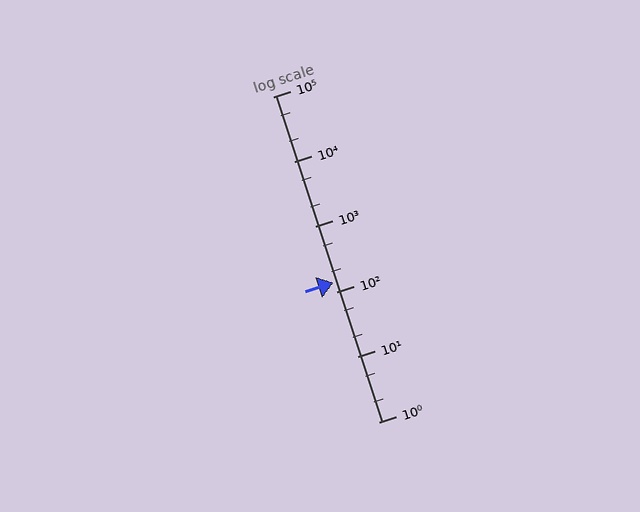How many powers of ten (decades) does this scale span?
The scale spans 5 decades, from 1 to 100000.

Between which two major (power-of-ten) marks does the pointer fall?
The pointer is between 100 and 1000.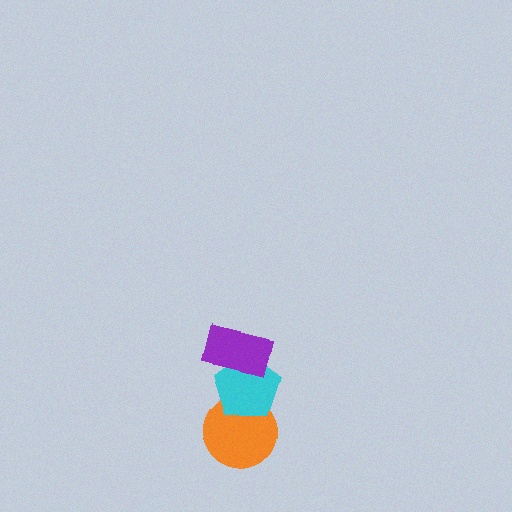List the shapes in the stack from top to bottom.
From top to bottom: the purple rectangle, the cyan pentagon, the orange circle.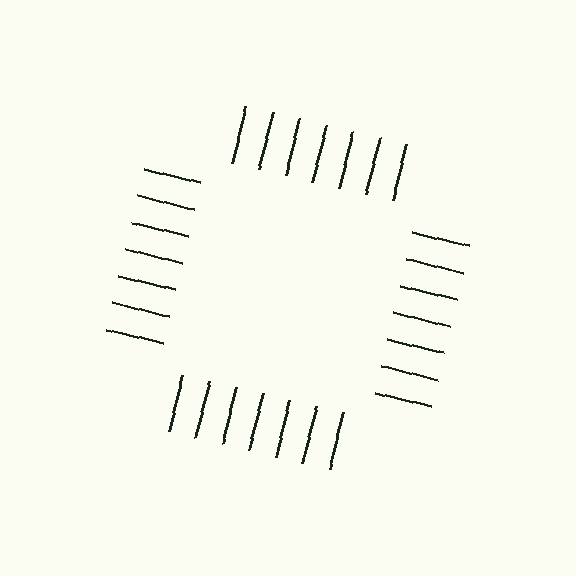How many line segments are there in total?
28 — 7 along each of the 4 edges.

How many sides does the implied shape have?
4 sides — the line-ends trace a square.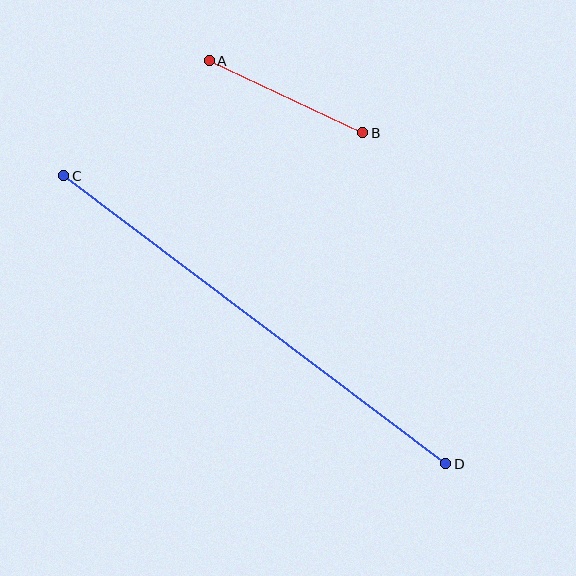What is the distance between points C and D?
The distance is approximately 478 pixels.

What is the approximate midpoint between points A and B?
The midpoint is at approximately (286, 97) pixels.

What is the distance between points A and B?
The distance is approximately 169 pixels.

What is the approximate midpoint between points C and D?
The midpoint is at approximately (255, 320) pixels.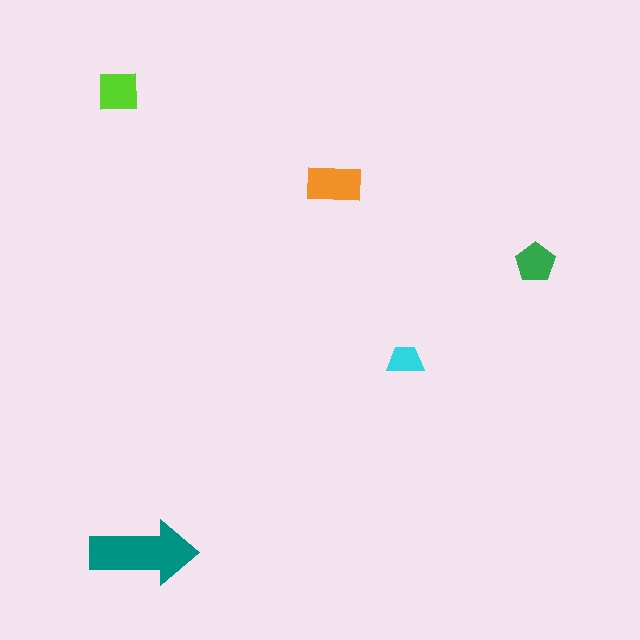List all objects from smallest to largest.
The cyan trapezoid, the green pentagon, the lime square, the orange rectangle, the teal arrow.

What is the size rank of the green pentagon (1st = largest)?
4th.